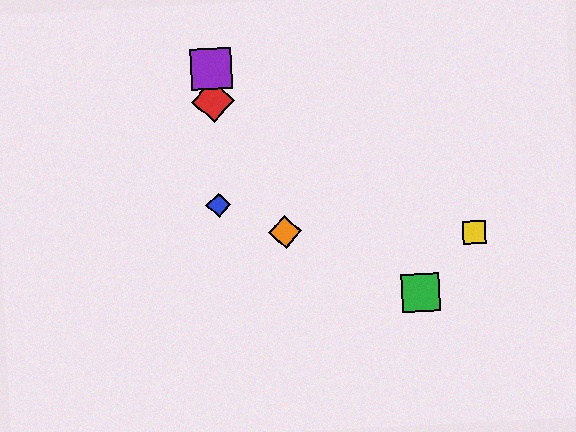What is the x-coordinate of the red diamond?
The red diamond is at x≈213.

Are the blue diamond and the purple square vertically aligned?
Yes, both are at x≈218.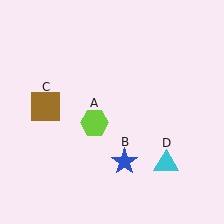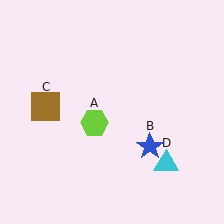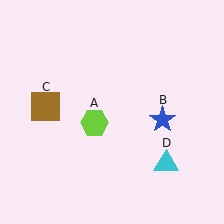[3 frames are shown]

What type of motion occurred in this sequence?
The blue star (object B) rotated counterclockwise around the center of the scene.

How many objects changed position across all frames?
1 object changed position: blue star (object B).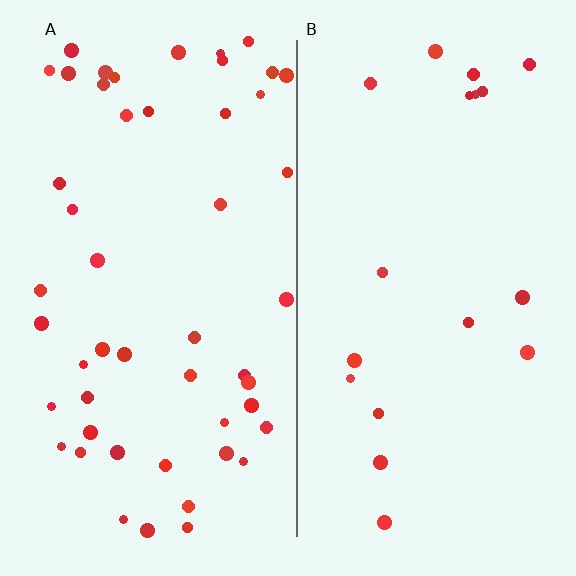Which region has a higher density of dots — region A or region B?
A (the left).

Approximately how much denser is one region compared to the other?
Approximately 2.7× — region A over region B.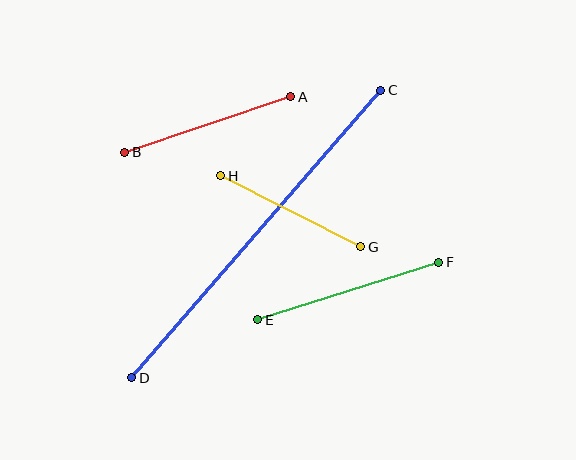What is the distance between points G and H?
The distance is approximately 157 pixels.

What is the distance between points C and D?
The distance is approximately 380 pixels.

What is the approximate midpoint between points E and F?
The midpoint is at approximately (348, 291) pixels.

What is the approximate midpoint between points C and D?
The midpoint is at approximately (256, 234) pixels.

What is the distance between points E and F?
The distance is approximately 189 pixels.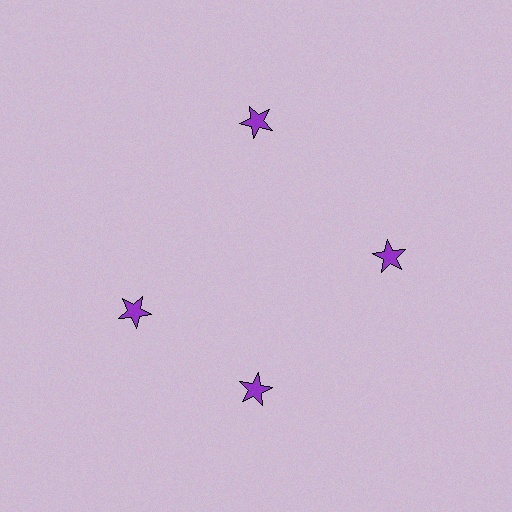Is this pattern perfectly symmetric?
No. The 4 purple stars are arranged in a ring, but one element near the 9 o'clock position is rotated out of alignment along the ring, breaking the 4-fold rotational symmetry.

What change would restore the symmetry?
The symmetry would be restored by rotating it back into even spacing with its neighbors so that all 4 stars sit at equal angles and equal distance from the center.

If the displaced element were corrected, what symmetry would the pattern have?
It would have 4-fold rotational symmetry — the pattern would map onto itself every 90 degrees.